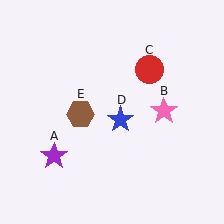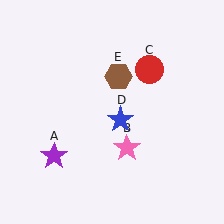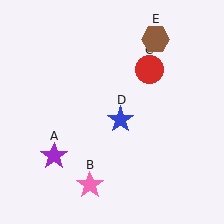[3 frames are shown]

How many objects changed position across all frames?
2 objects changed position: pink star (object B), brown hexagon (object E).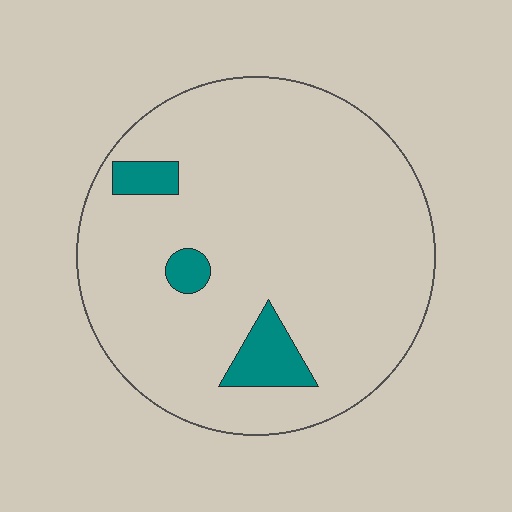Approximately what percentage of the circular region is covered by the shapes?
Approximately 10%.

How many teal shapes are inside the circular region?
3.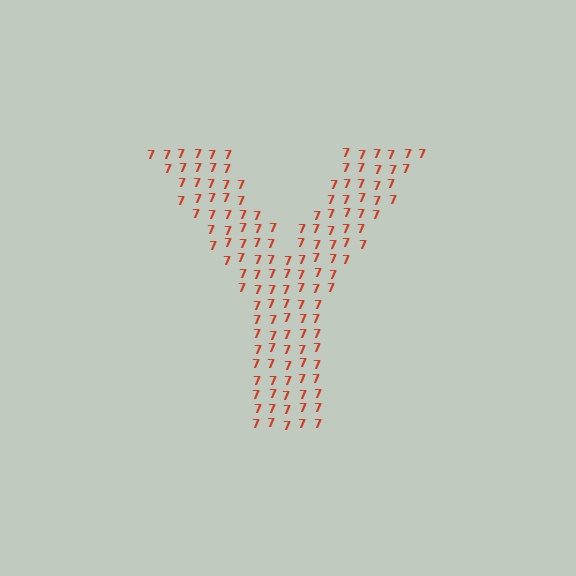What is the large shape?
The large shape is the letter Y.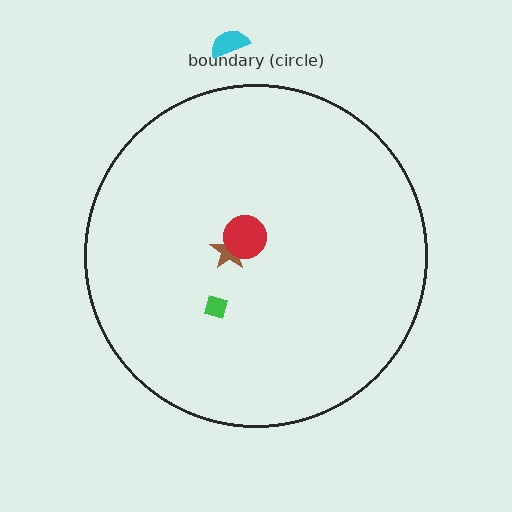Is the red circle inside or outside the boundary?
Inside.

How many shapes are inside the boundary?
3 inside, 1 outside.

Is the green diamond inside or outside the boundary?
Inside.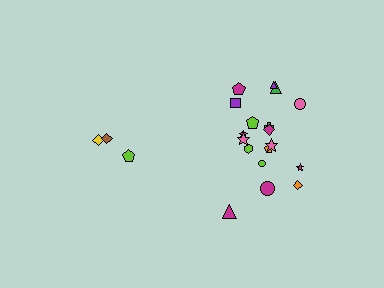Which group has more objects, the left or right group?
The right group.